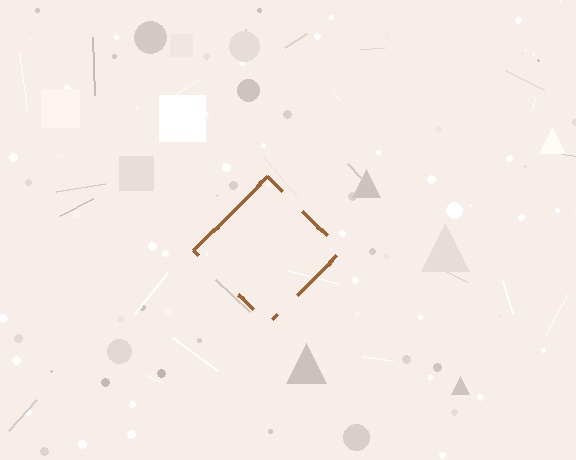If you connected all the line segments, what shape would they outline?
They would outline a diamond.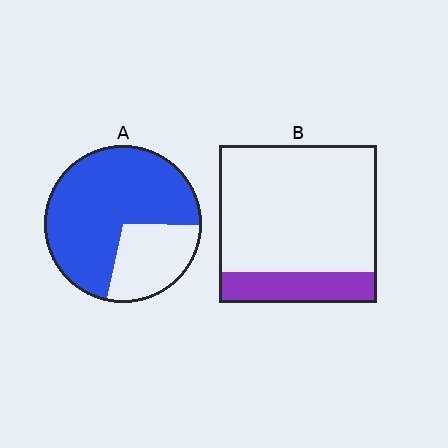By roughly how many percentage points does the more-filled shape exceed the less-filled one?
By roughly 50 percentage points (A over B).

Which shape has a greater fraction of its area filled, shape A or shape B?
Shape A.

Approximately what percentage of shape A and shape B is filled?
A is approximately 70% and B is approximately 20%.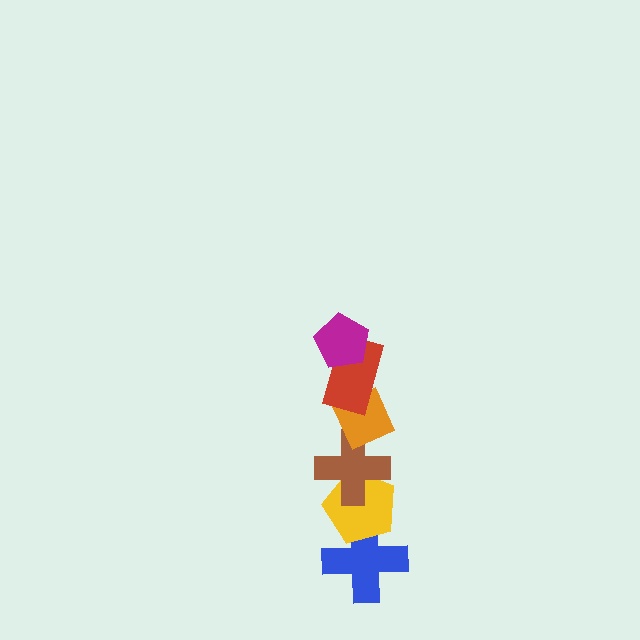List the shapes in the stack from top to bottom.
From top to bottom: the magenta pentagon, the red rectangle, the orange diamond, the brown cross, the yellow pentagon, the blue cross.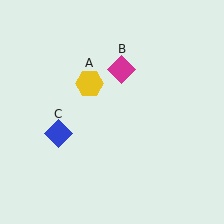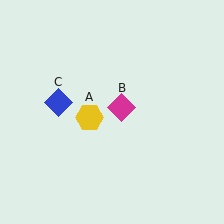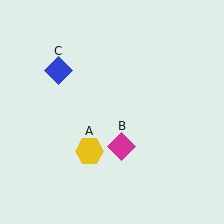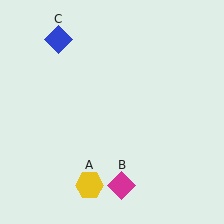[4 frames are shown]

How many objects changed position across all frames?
3 objects changed position: yellow hexagon (object A), magenta diamond (object B), blue diamond (object C).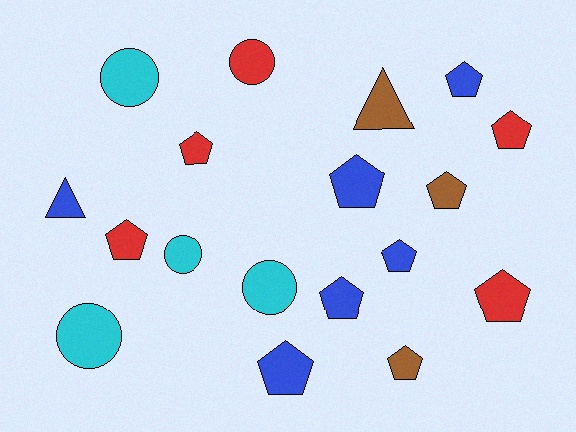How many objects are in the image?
There are 18 objects.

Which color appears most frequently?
Blue, with 6 objects.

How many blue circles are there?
There are no blue circles.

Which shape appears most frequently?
Pentagon, with 11 objects.